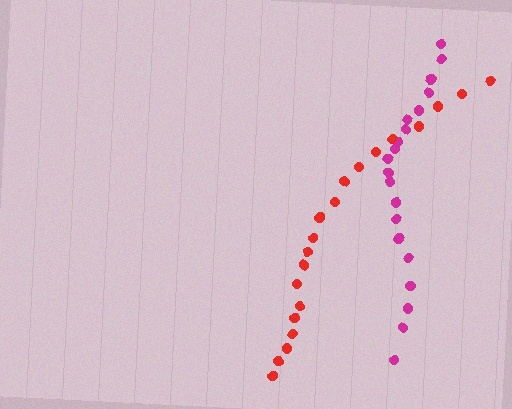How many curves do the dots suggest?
There are 2 distinct paths.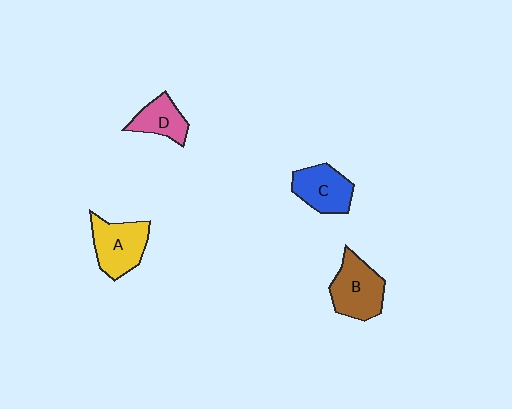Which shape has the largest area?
Shape B (brown).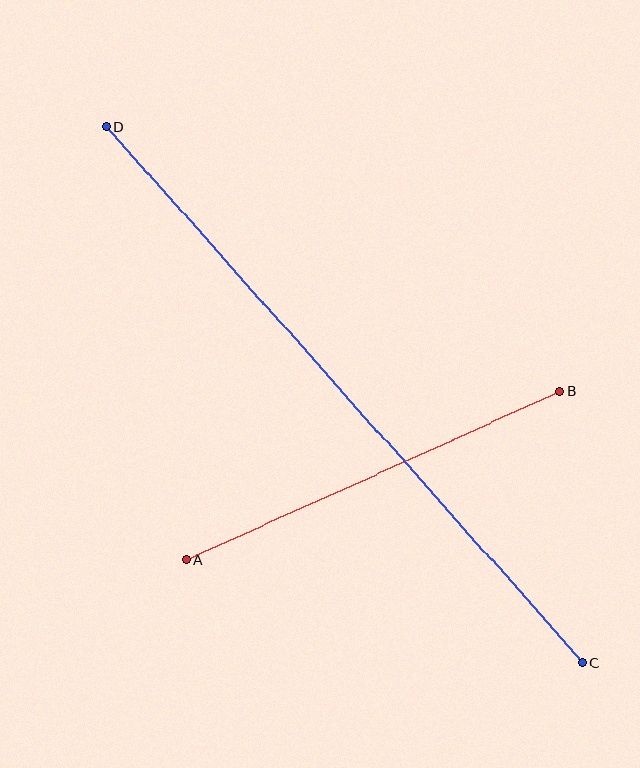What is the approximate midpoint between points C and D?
The midpoint is at approximately (344, 394) pixels.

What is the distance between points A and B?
The distance is approximately 410 pixels.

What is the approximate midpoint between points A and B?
The midpoint is at approximately (373, 475) pixels.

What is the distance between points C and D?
The distance is approximately 717 pixels.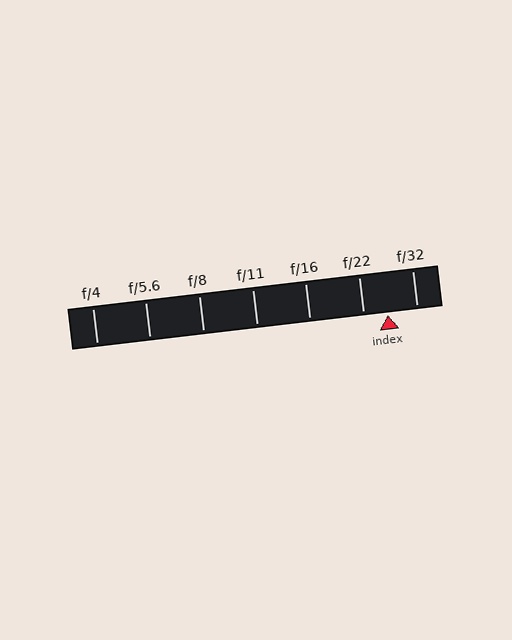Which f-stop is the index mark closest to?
The index mark is closest to f/22.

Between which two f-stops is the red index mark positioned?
The index mark is between f/22 and f/32.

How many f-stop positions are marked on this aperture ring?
There are 7 f-stop positions marked.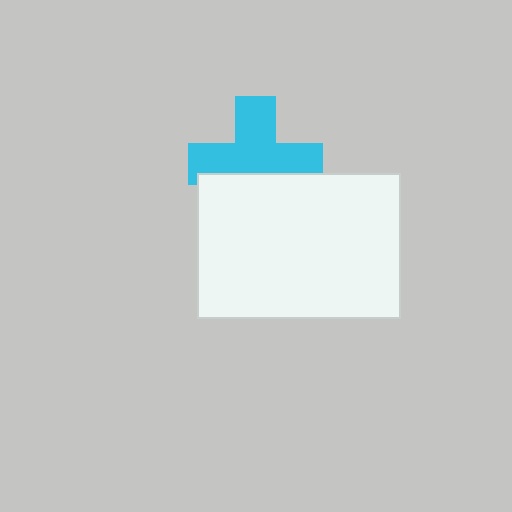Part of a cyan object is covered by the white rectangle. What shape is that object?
It is a cross.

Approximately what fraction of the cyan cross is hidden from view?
Roughly 35% of the cyan cross is hidden behind the white rectangle.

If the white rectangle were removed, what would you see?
You would see the complete cyan cross.